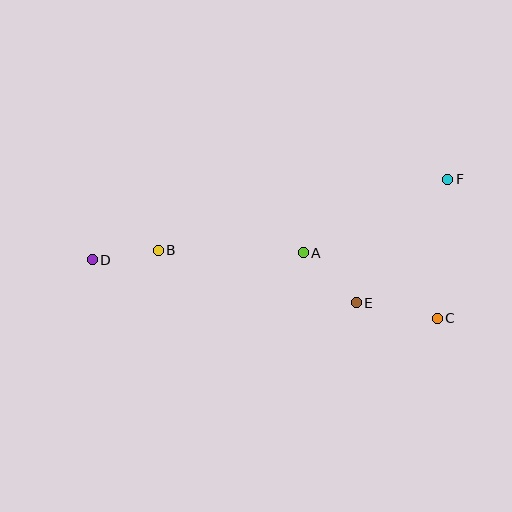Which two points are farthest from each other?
Points D and F are farthest from each other.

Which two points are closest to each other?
Points B and D are closest to each other.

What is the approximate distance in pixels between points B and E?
The distance between B and E is approximately 205 pixels.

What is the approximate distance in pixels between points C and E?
The distance between C and E is approximately 82 pixels.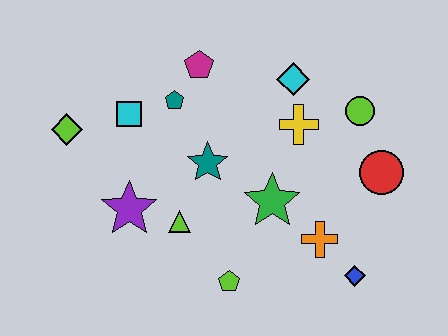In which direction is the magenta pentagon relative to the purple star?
The magenta pentagon is above the purple star.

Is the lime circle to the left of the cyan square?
No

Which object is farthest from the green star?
The lime diamond is farthest from the green star.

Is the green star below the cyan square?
Yes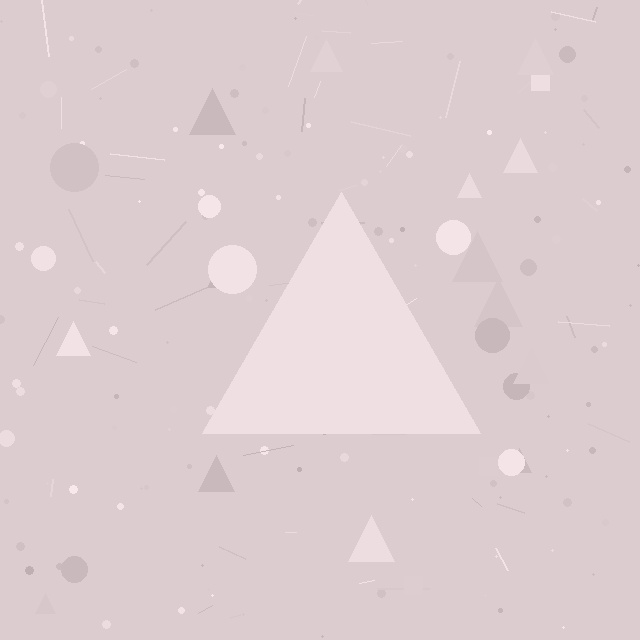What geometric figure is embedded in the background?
A triangle is embedded in the background.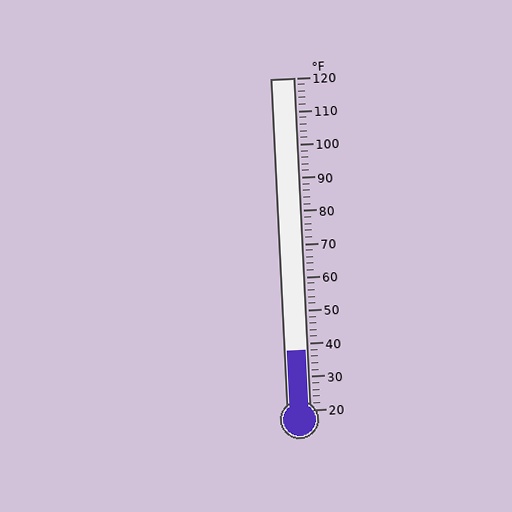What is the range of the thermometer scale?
The thermometer scale ranges from 20°F to 120°F.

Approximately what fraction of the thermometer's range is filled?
The thermometer is filled to approximately 20% of its range.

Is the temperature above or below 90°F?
The temperature is below 90°F.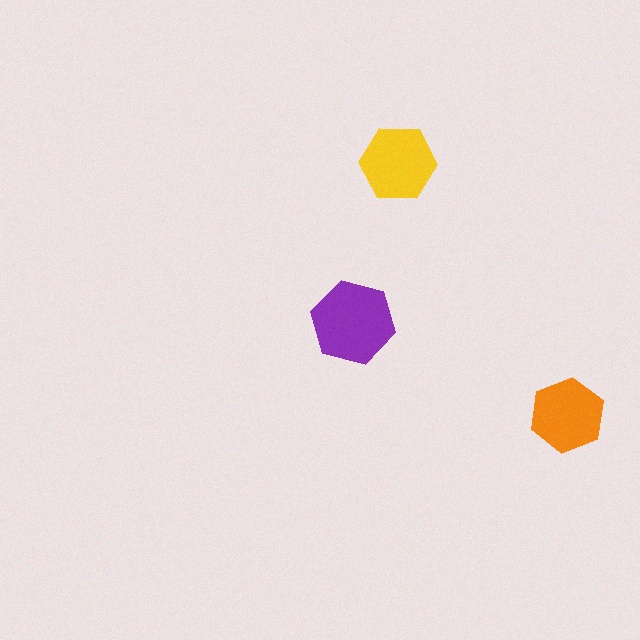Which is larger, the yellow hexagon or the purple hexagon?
The purple one.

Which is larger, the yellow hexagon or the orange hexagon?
The yellow one.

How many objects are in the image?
There are 3 objects in the image.